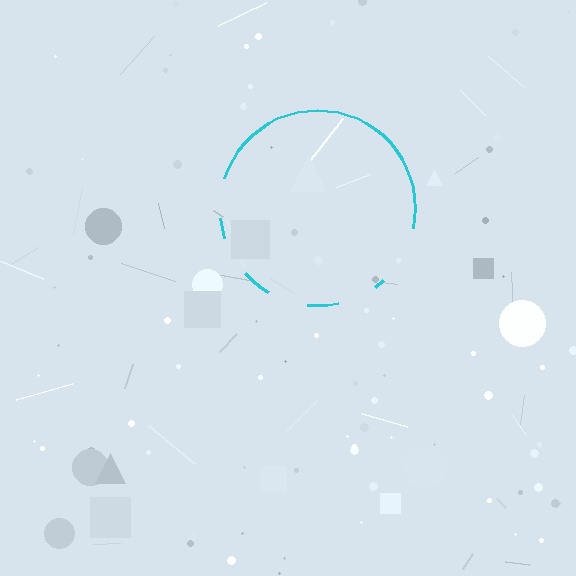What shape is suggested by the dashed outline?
The dashed outline suggests a circle.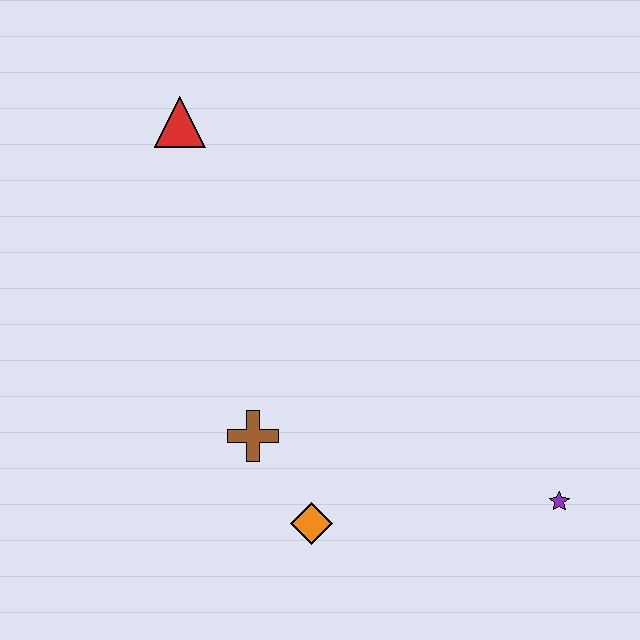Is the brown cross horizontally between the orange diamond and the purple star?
No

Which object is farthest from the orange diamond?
The red triangle is farthest from the orange diamond.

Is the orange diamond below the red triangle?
Yes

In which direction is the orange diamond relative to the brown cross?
The orange diamond is below the brown cross.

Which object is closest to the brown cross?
The orange diamond is closest to the brown cross.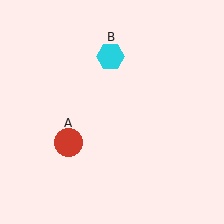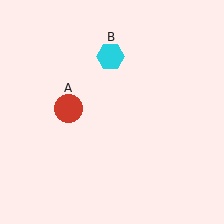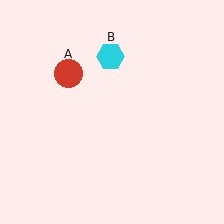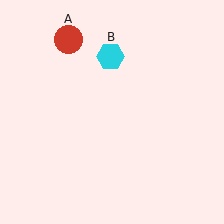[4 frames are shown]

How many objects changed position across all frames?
1 object changed position: red circle (object A).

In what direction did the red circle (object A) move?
The red circle (object A) moved up.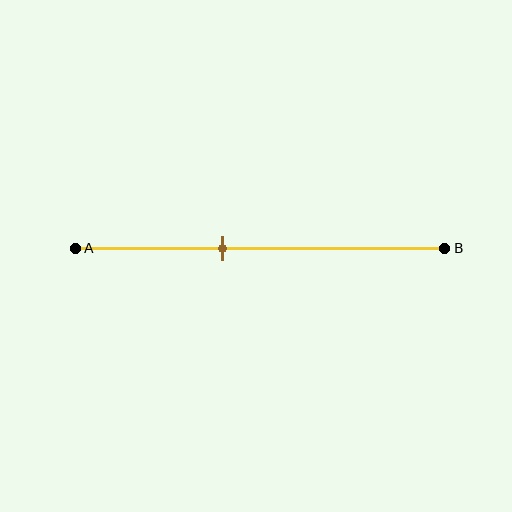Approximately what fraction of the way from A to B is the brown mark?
The brown mark is approximately 40% of the way from A to B.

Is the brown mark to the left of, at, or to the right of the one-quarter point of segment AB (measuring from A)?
The brown mark is to the right of the one-quarter point of segment AB.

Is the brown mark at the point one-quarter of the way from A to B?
No, the mark is at about 40% from A, not at the 25% one-quarter point.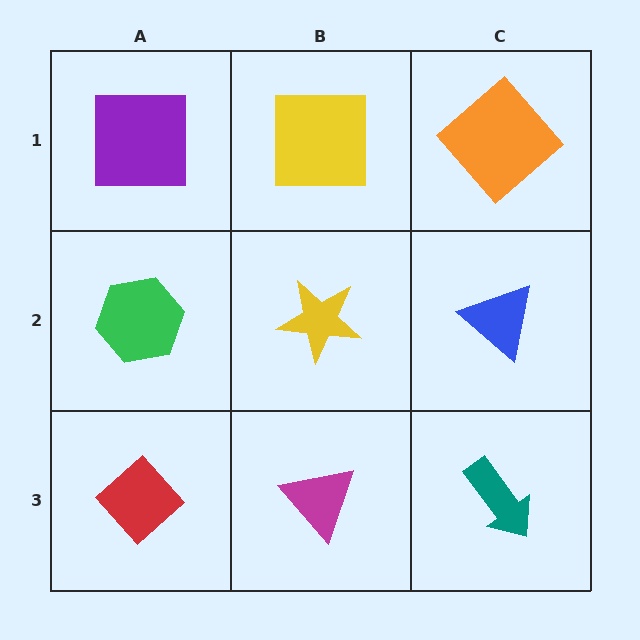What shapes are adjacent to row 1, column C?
A blue triangle (row 2, column C), a yellow square (row 1, column B).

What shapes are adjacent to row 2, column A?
A purple square (row 1, column A), a red diamond (row 3, column A), a yellow star (row 2, column B).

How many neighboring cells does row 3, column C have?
2.